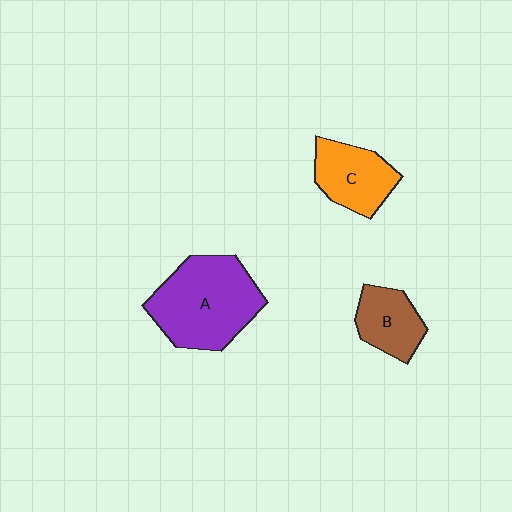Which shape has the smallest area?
Shape B (brown).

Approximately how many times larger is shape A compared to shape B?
Approximately 2.1 times.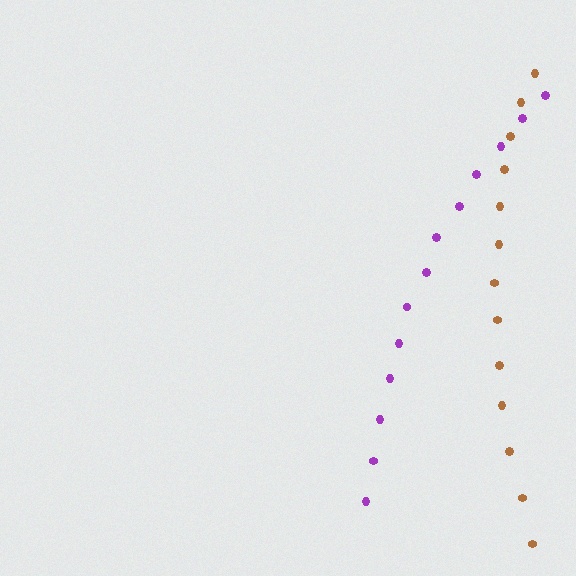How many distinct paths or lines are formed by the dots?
There are 2 distinct paths.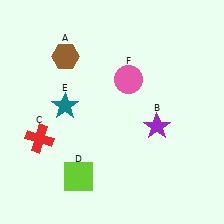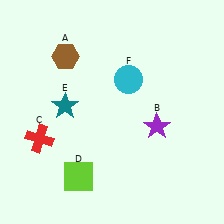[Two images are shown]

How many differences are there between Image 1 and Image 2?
There is 1 difference between the two images.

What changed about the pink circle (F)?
In Image 1, F is pink. In Image 2, it changed to cyan.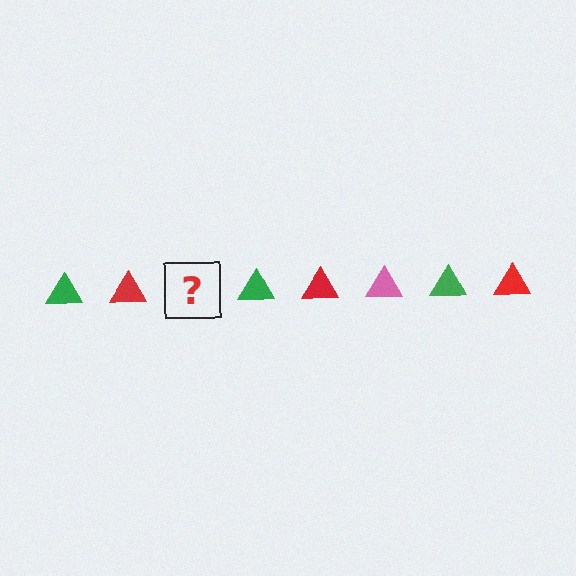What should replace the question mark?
The question mark should be replaced with a pink triangle.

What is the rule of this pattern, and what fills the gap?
The rule is that the pattern cycles through green, red, pink triangles. The gap should be filled with a pink triangle.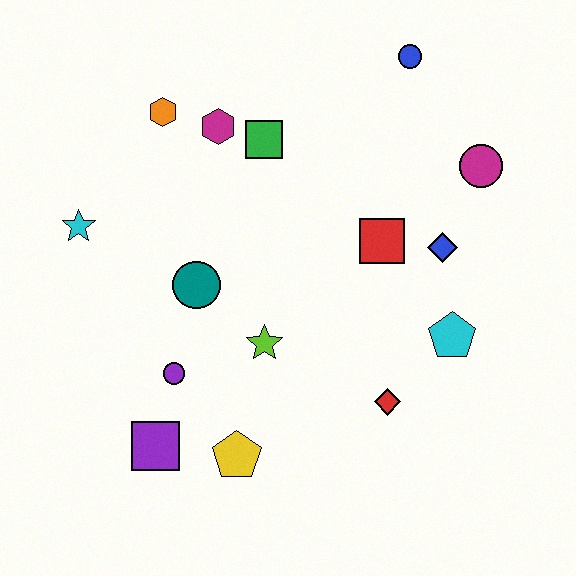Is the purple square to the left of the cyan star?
No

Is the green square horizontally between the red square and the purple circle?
Yes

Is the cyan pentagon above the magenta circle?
No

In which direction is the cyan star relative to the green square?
The cyan star is to the left of the green square.